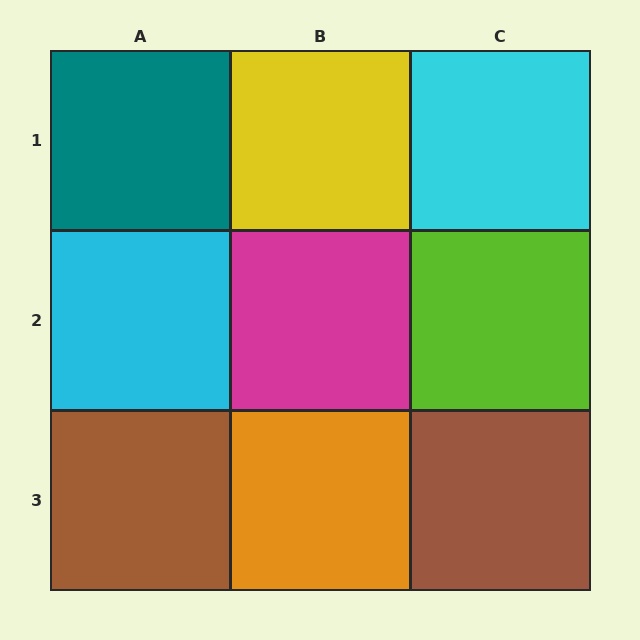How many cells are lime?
1 cell is lime.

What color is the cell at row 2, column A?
Cyan.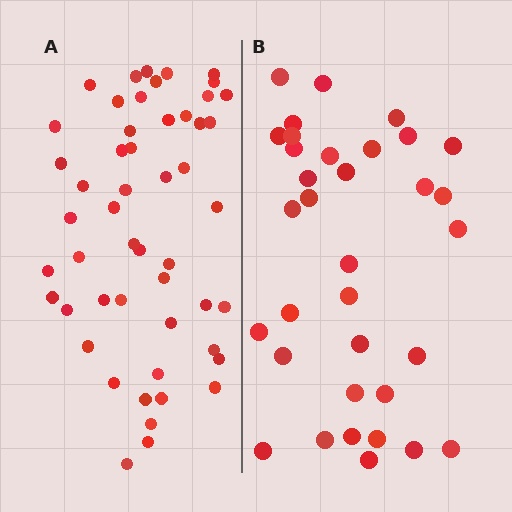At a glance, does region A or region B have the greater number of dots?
Region A (the left region) has more dots.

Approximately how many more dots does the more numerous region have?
Region A has approximately 15 more dots than region B.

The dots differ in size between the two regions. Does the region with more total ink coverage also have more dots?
No. Region B has more total ink coverage because its dots are larger, but region A actually contains more individual dots. Total area can be misleading — the number of items is what matters here.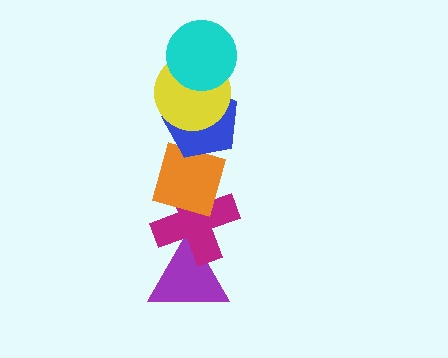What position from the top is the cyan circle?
The cyan circle is 1st from the top.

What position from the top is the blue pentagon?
The blue pentagon is 3rd from the top.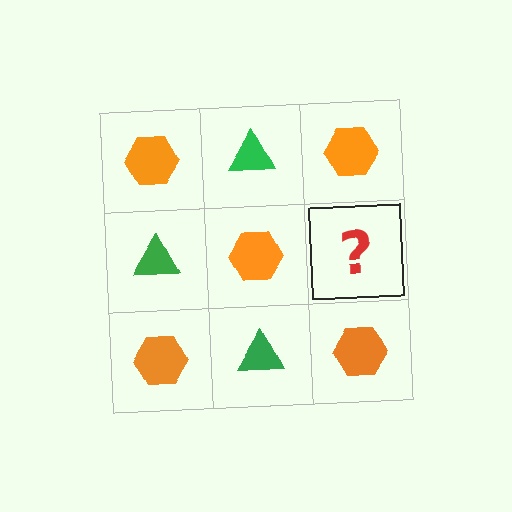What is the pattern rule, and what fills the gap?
The rule is that it alternates orange hexagon and green triangle in a checkerboard pattern. The gap should be filled with a green triangle.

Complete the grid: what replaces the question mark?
The question mark should be replaced with a green triangle.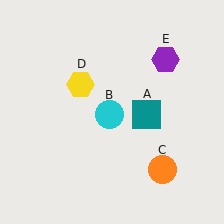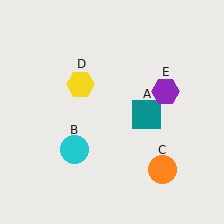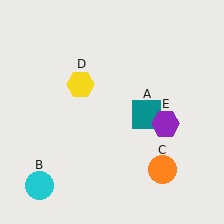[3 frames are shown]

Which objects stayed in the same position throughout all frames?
Teal square (object A) and orange circle (object C) and yellow hexagon (object D) remained stationary.